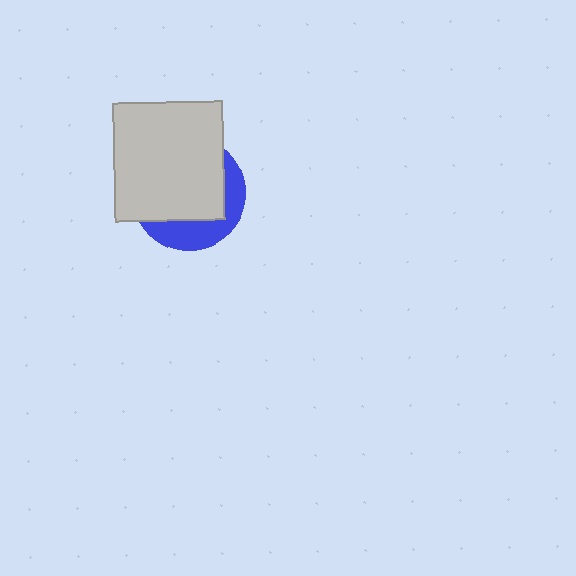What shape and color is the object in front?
The object in front is a light gray rectangle.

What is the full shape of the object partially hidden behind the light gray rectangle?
The partially hidden object is a blue circle.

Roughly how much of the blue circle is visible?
A small part of it is visible (roughly 31%).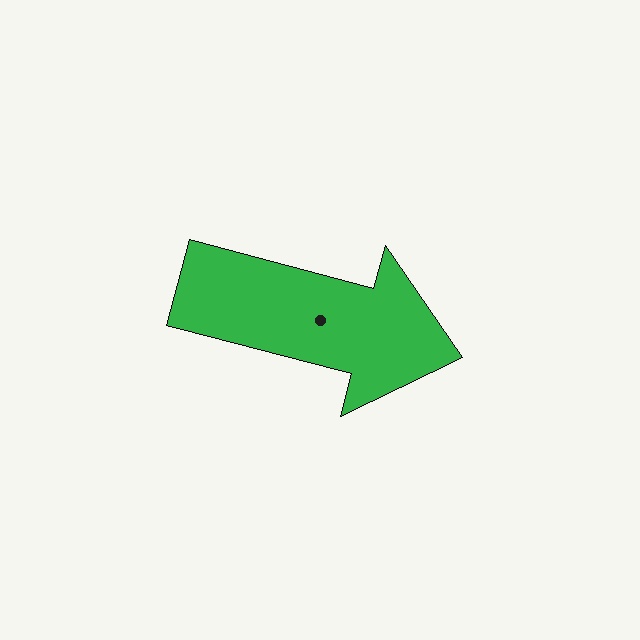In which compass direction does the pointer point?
East.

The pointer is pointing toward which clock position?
Roughly 3 o'clock.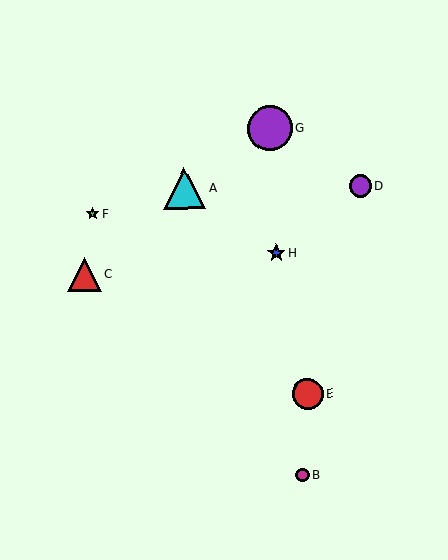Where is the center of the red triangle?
The center of the red triangle is at (84, 274).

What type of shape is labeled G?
Shape G is a purple circle.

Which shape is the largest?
The purple circle (labeled G) is the largest.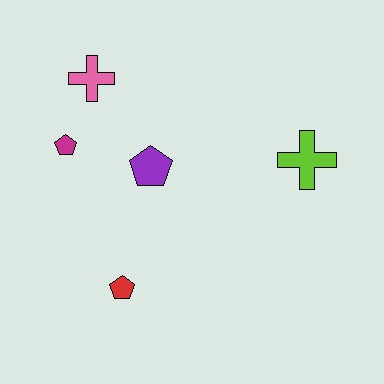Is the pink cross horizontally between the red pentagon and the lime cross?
No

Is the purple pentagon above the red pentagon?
Yes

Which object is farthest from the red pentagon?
The lime cross is farthest from the red pentagon.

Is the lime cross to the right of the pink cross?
Yes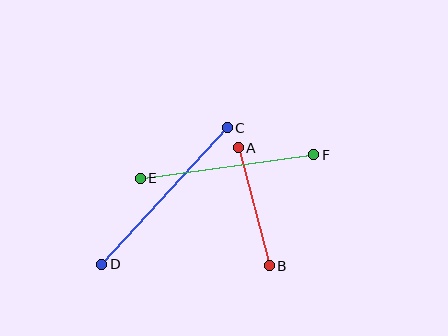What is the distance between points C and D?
The distance is approximately 186 pixels.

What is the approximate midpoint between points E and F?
The midpoint is at approximately (227, 166) pixels.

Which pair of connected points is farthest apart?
Points C and D are farthest apart.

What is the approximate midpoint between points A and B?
The midpoint is at approximately (254, 207) pixels.